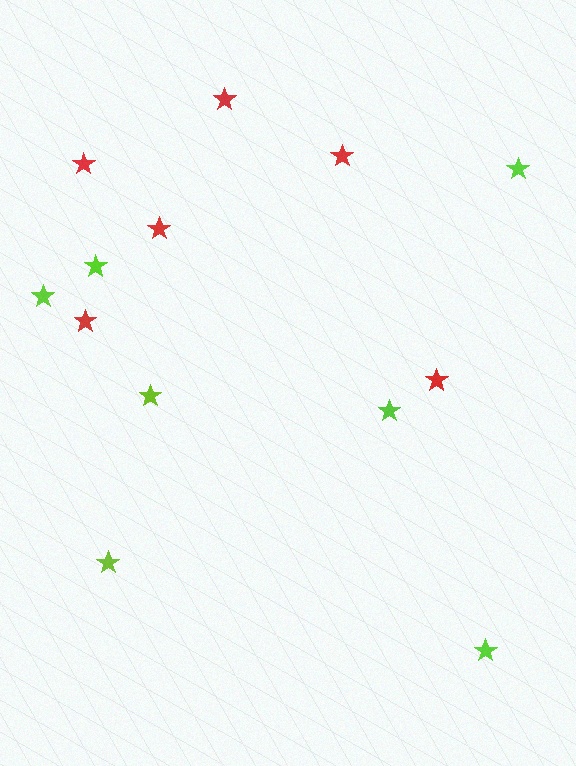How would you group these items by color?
There are 2 groups: one group of red stars (6) and one group of lime stars (7).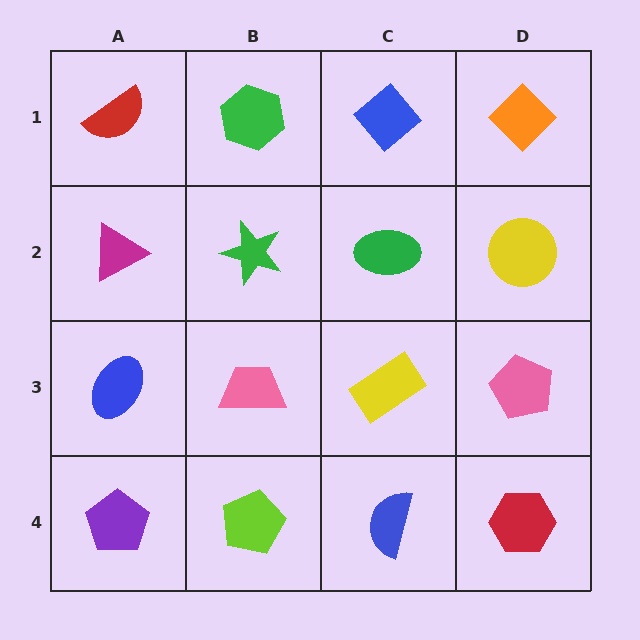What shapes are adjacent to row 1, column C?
A green ellipse (row 2, column C), a green hexagon (row 1, column B), an orange diamond (row 1, column D).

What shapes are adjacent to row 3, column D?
A yellow circle (row 2, column D), a red hexagon (row 4, column D), a yellow rectangle (row 3, column C).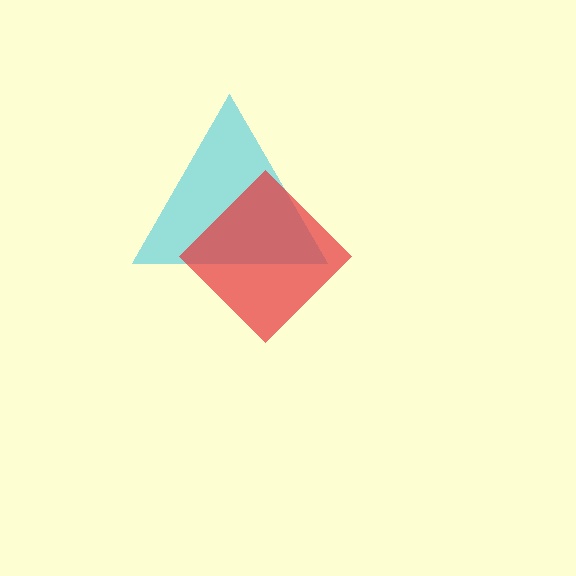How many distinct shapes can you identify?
There are 2 distinct shapes: a cyan triangle, a red diamond.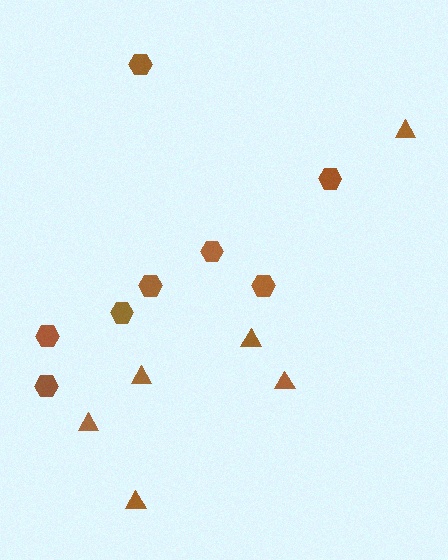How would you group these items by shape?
There are 2 groups: one group of hexagons (8) and one group of triangles (6).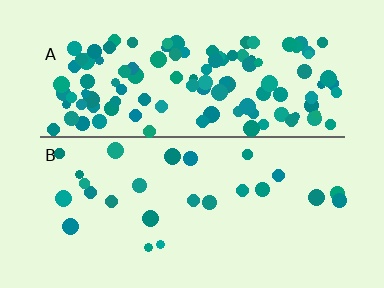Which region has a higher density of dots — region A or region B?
A (the top).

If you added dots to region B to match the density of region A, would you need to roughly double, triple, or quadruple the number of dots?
Approximately quadruple.